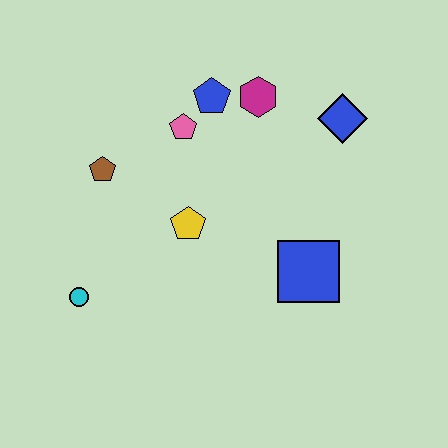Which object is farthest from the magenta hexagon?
The cyan circle is farthest from the magenta hexagon.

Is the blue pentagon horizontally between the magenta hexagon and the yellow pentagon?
Yes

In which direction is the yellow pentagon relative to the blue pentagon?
The yellow pentagon is below the blue pentagon.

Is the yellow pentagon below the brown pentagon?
Yes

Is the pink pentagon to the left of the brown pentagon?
No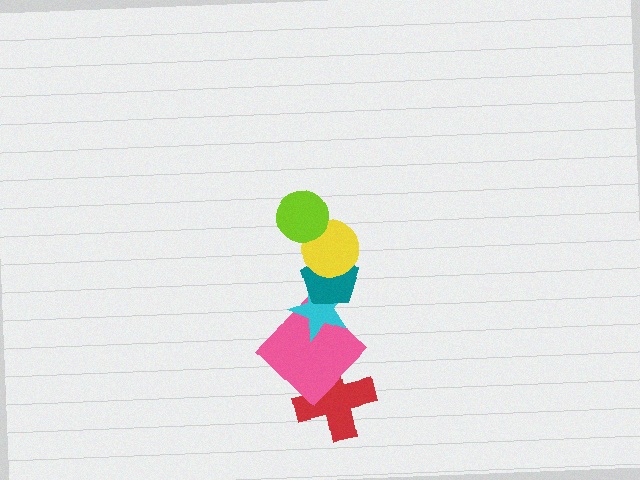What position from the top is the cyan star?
The cyan star is 4th from the top.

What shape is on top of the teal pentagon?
The yellow circle is on top of the teal pentagon.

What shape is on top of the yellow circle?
The lime circle is on top of the yellow circle.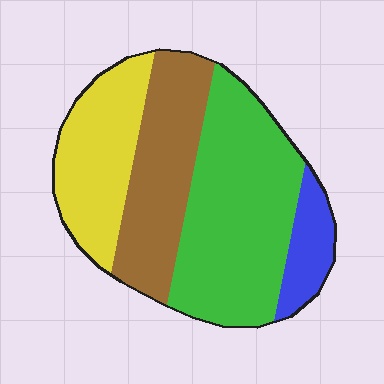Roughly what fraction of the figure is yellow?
Yellow covers 23% of the figure.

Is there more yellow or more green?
Green.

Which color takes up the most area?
Green, at roughly 40%.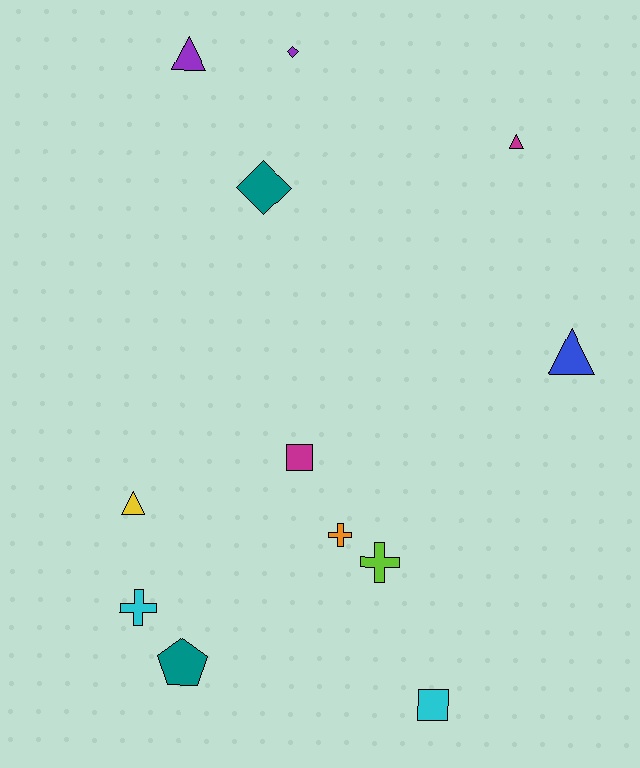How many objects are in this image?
There are 12 objects.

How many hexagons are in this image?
There are no hexagons.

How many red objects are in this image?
There are no red objects.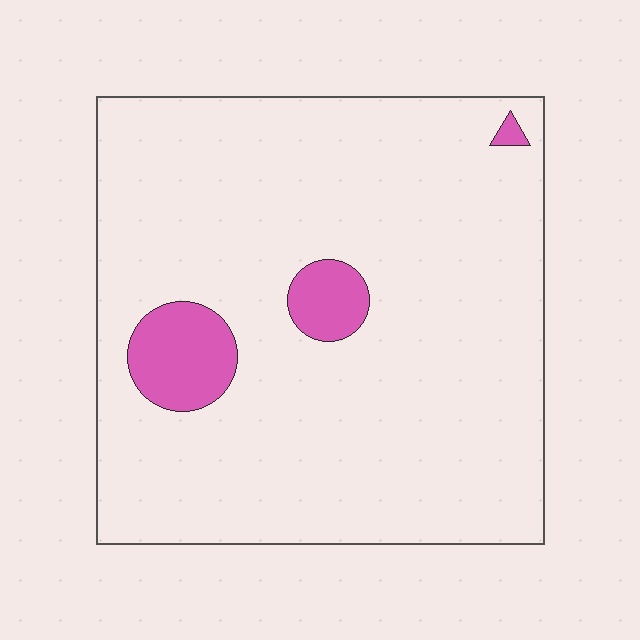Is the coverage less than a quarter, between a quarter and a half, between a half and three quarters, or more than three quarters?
Less than a quarter.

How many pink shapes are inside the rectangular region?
3.